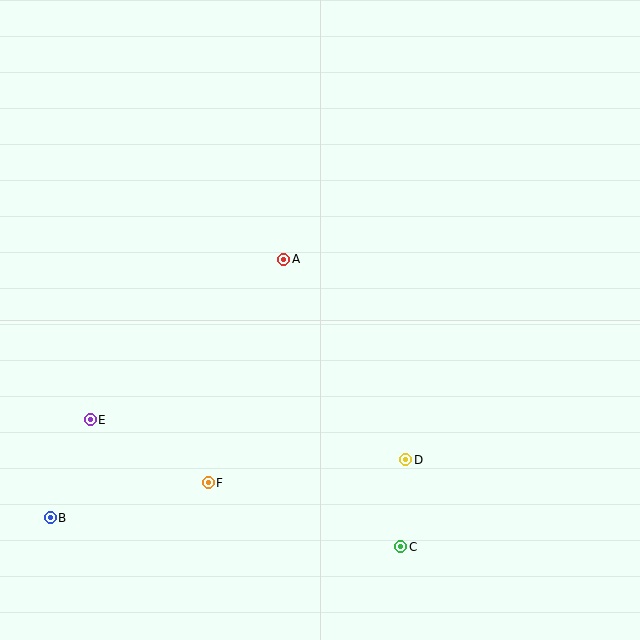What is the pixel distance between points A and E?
The distance between A and E is 251 pixels.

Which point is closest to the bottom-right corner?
Point C is closest to the bottom-right corner.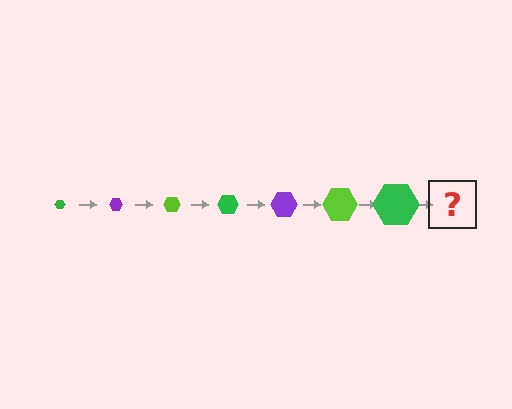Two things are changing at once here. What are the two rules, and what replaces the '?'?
The two rules are that the hexagon grows larger each step and the color cycles through green, purple, and lime. The '?' should be a purple hexagon, larger than the previous one.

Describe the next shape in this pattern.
It should be a purple hexagon, larger than the previous one.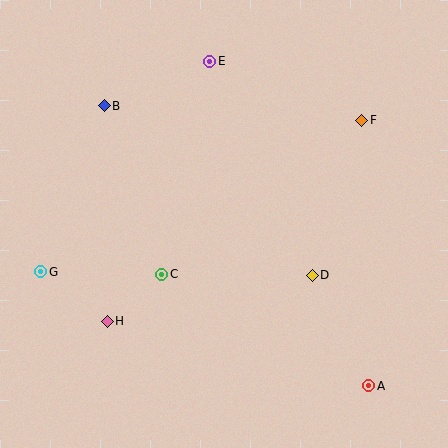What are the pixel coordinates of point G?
Point G is at (41, 272).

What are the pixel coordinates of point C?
Point C is at (162, 274).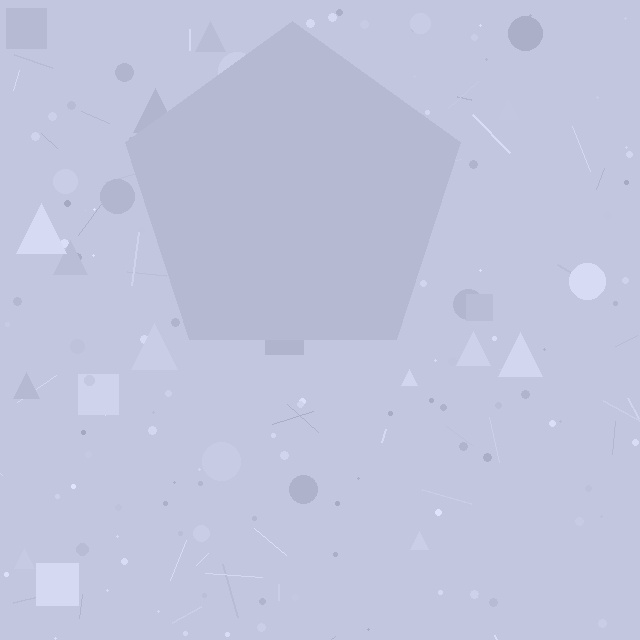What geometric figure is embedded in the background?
A pentagon is embedded in the background.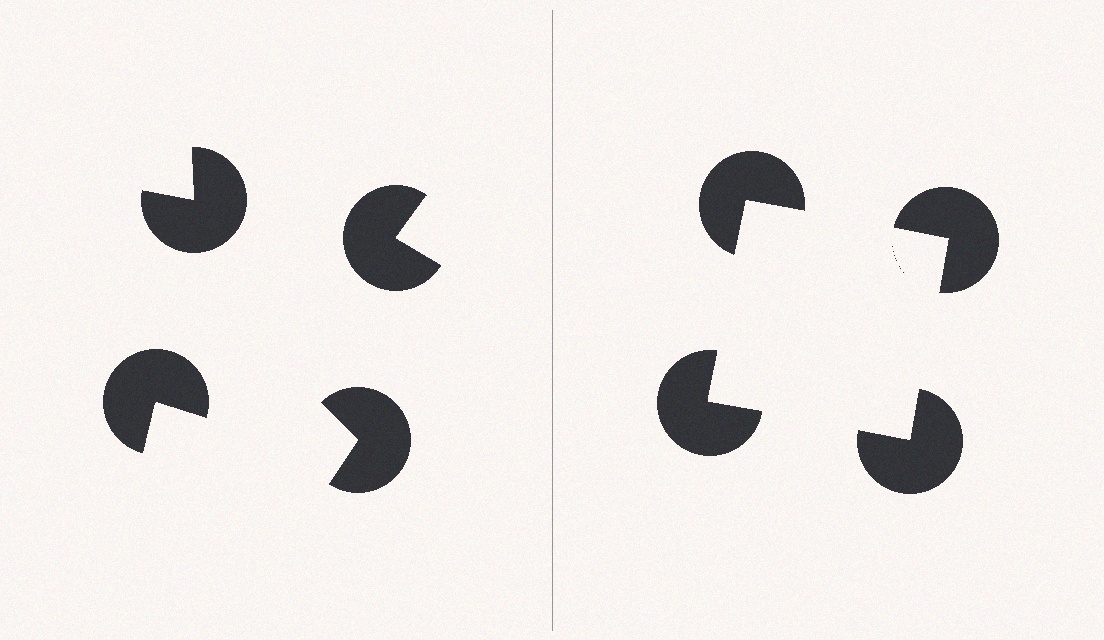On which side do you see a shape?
An illusory square appears on the right side. On the left side the wedge cuts are rotated, so no coherent shape forms.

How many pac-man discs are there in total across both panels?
8 — 4 on each side.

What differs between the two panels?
The pac-man discs are positioned identically on both sides; only the wedge orientations differ. On the right they align to a square; on the left they are misaligned.